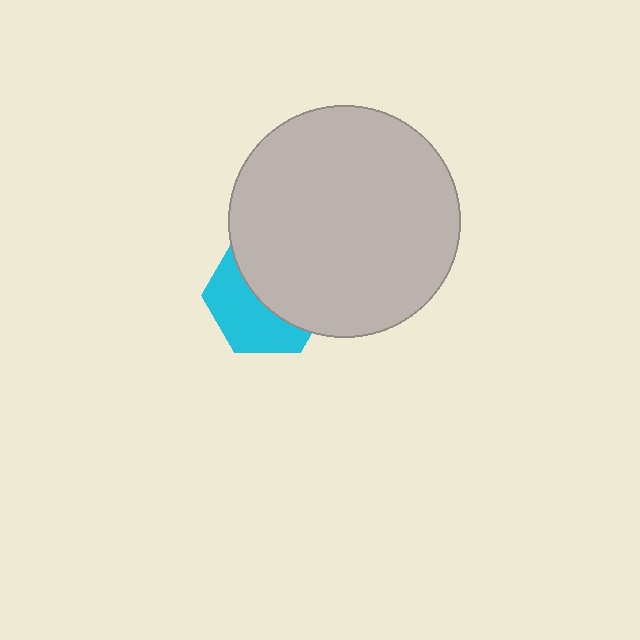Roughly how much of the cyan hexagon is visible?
About half of it is visible (roughly 46%).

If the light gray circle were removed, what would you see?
You would see the complete cyan hexagon.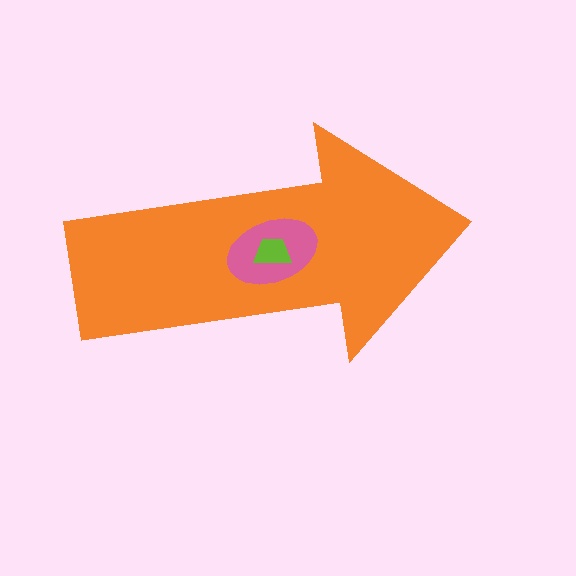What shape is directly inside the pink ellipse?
The lime trapezoid.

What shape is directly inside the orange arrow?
The pink ellipse.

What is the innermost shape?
The lime trapezoid.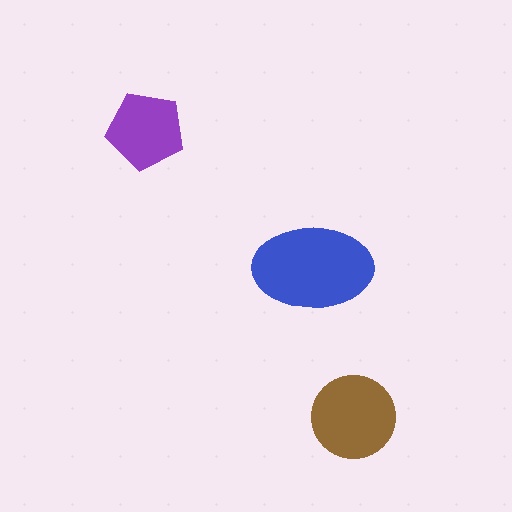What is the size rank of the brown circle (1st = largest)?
2nd.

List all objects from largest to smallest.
The blue ellipse, the brown circle, the purple pentagon.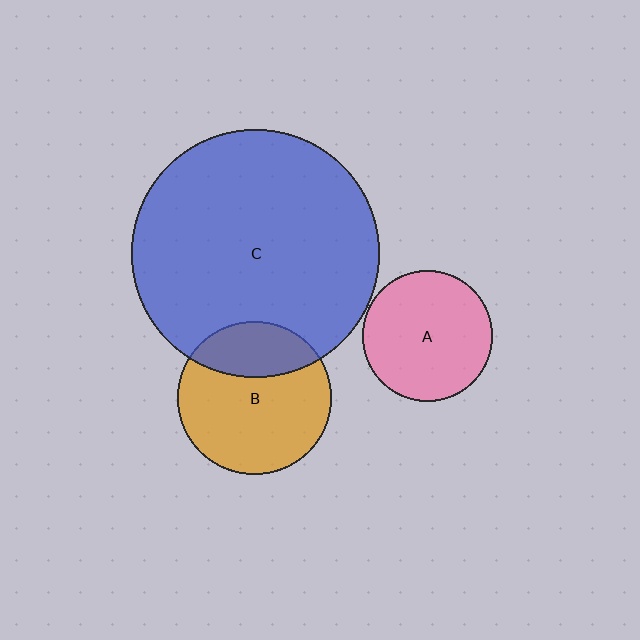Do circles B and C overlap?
Yes.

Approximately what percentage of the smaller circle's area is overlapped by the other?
Approximately 30%.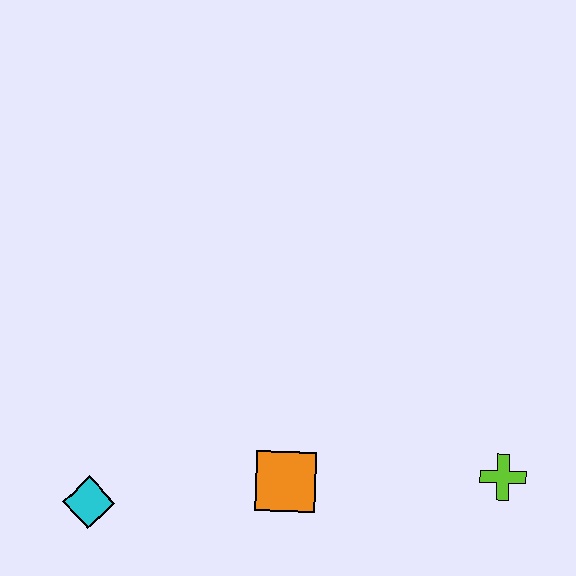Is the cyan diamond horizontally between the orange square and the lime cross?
No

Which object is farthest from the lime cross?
The cyan diamond is farthest from the lime cross.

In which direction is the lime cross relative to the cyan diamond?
The lime cross is to the right of the cyan diamond.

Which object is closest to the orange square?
The cyan diamond is closest to the orange square.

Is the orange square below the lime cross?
Yes